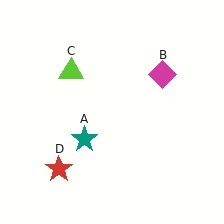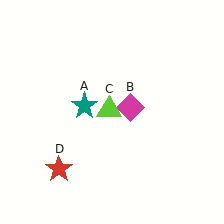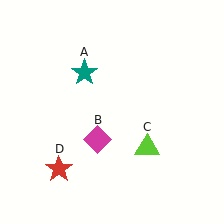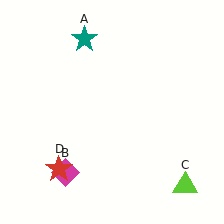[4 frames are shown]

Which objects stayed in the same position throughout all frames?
Red star (object D) remained stationary.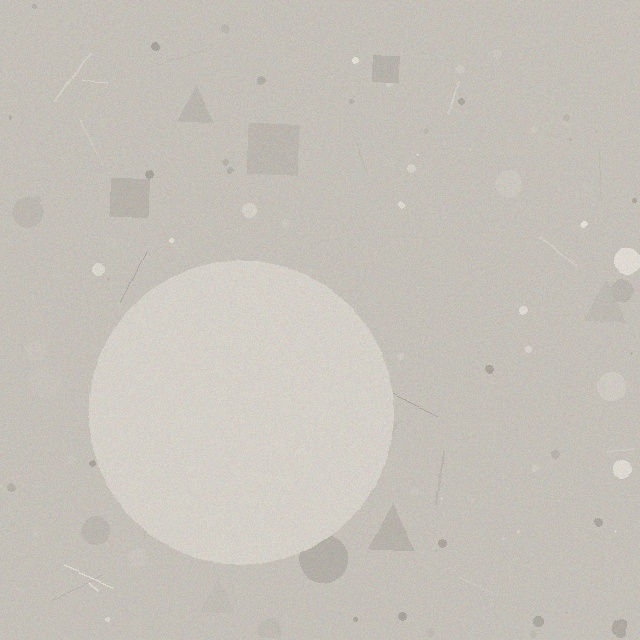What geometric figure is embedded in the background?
A circle is embedded in the background.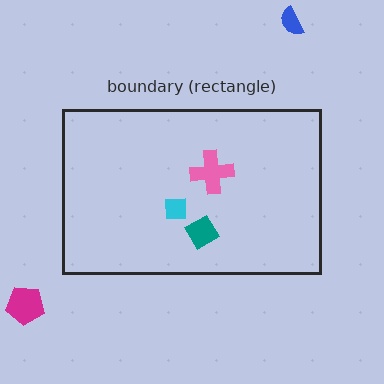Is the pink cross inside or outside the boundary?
Inside.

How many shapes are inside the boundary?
3 inside, 2 outside.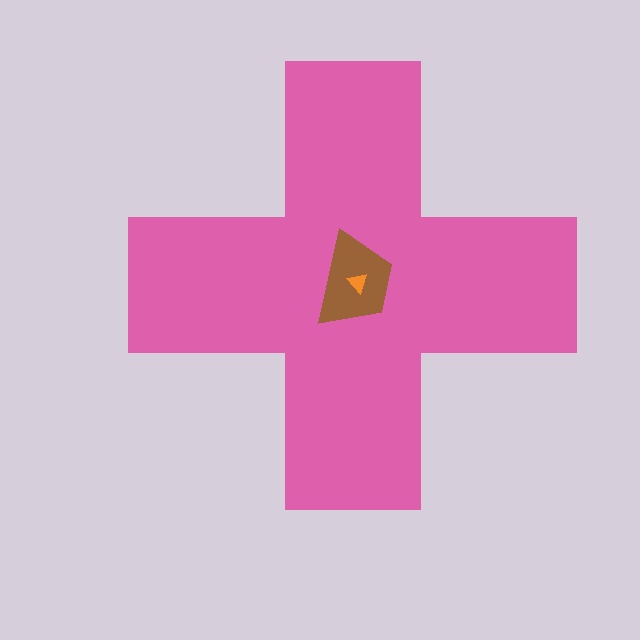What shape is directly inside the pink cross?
The brown trapezoid.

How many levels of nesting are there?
3.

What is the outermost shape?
The pink cross.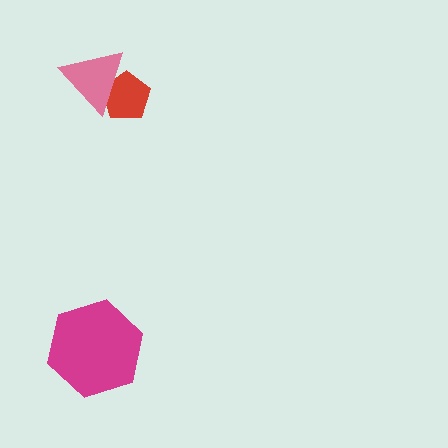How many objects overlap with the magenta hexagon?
0 objects overlap with the magenta hexagon.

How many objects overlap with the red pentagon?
1 object overlaps with the red pentagon.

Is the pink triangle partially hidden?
No, no other shape covers it.